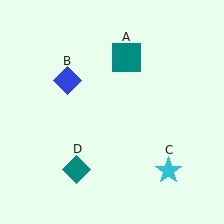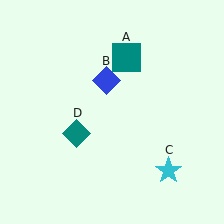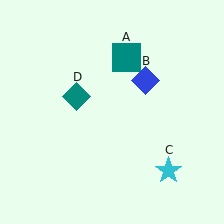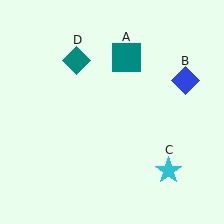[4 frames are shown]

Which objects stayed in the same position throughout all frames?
Teal square (object A) and cyan star (object C) remained stationary.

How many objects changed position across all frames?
2 objects changed position: blue diamond (object B), teal diamond (object D).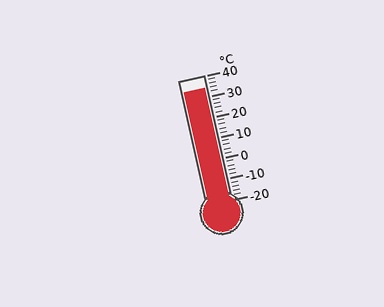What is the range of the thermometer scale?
The thermometer scale ranges from -20°C to 40°C.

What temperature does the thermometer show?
The thermometer shows approximately 34°C.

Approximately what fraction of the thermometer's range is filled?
The thermometer is filled to approximately 90% of its range.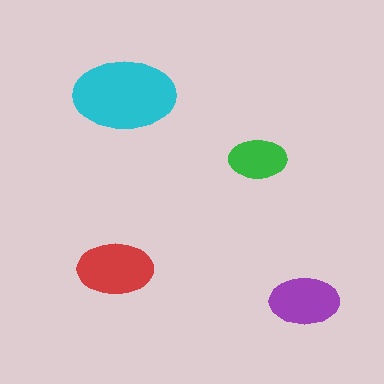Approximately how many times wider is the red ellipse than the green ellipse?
About 1.5 times wider.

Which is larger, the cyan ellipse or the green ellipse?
The cyan one.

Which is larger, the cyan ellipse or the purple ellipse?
The cyan one.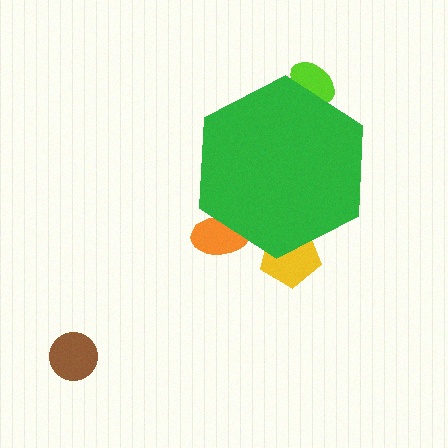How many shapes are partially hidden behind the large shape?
3 shapes are partially hidden.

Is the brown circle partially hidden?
No, the brown circle is fully visible.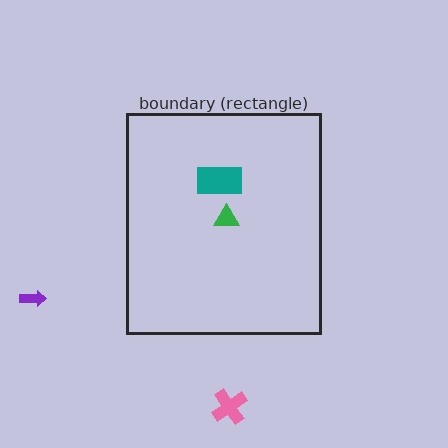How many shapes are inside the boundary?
2 inside, 2 outside.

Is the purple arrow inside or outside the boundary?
Outside.